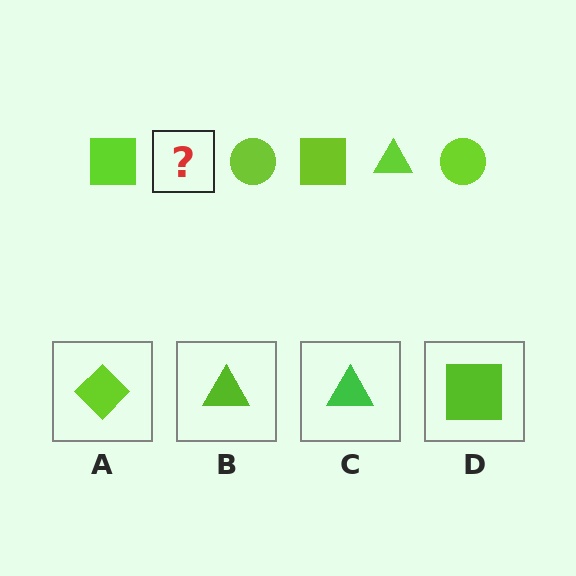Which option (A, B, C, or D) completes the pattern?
B.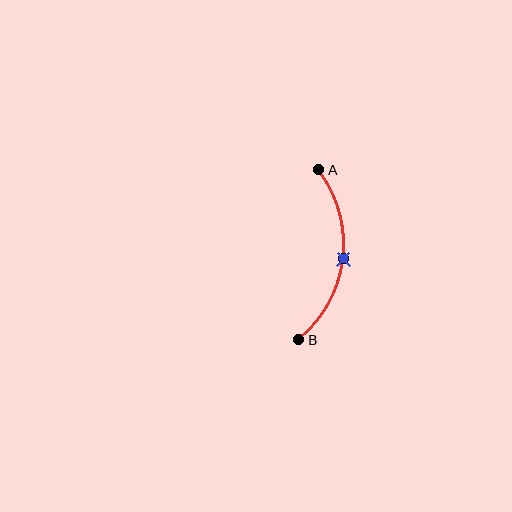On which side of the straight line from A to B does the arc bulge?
The arc bulges to the right of the straight line connecting A and B.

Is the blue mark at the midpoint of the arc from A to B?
Yes. The blue mark lies on the arc at equal arc-length from both A and B — it is the arc midpoint.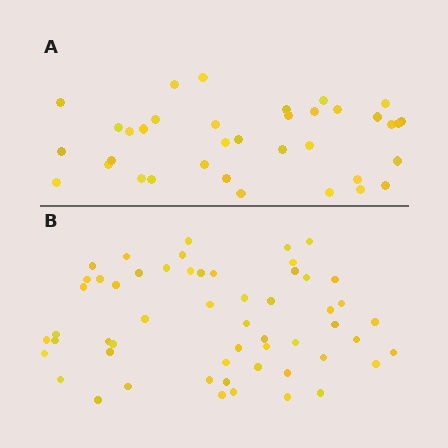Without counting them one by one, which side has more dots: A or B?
Region B (the bottom region) has more dots.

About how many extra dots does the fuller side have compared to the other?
Region B has approximately 20 more dots than region A.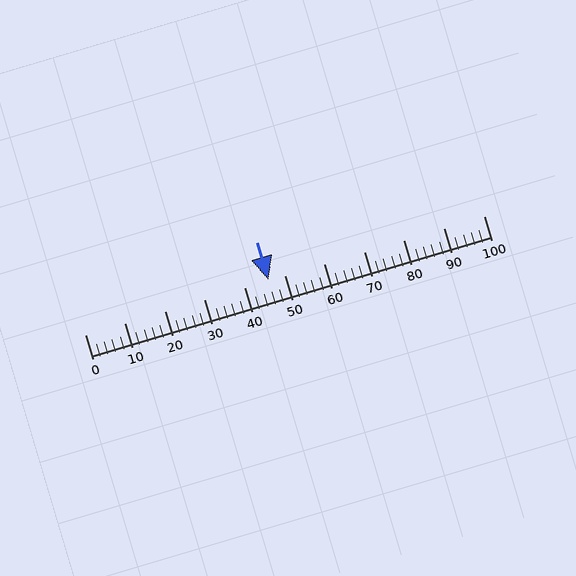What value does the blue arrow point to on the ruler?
The blue arrow points to approximately 46.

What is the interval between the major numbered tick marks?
The major tick marks are spaced 10 units apart.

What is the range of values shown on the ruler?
The ruler shows values from 0 to 100.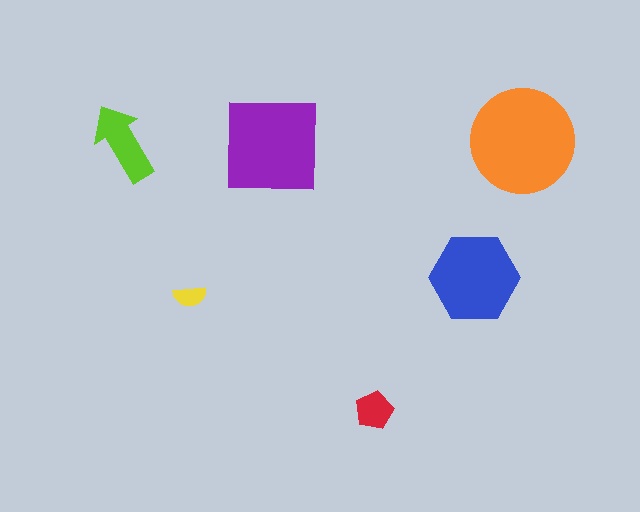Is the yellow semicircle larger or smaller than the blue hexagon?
Smaller.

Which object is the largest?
The orange circle.